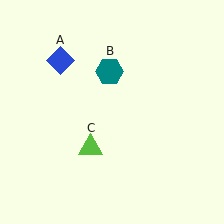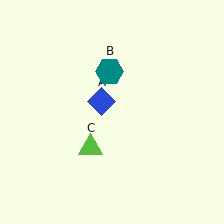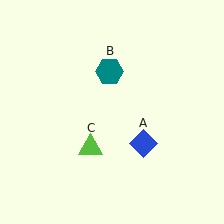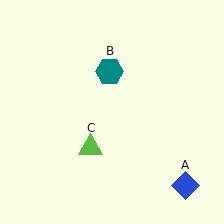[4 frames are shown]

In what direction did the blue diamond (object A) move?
The blue diamond (object A) moved down and to the right.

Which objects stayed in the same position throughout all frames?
Teal hexagon (object B) and lime triangle (object C) remained stationary.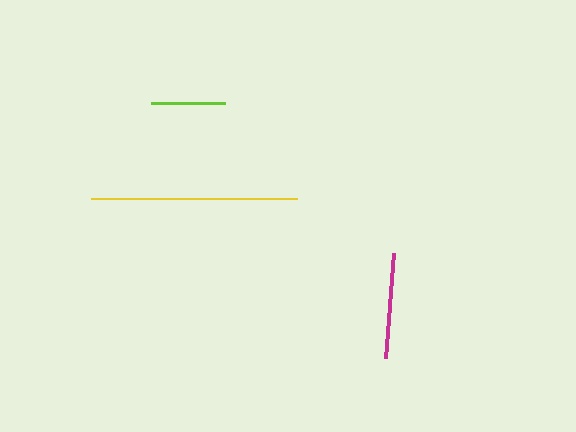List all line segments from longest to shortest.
From longest to shortest: yellow, magenta, lime.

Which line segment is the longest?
The yellow line is the longest at approximately 206 pixels.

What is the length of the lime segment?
The lime segment is approximately 74 pixels long.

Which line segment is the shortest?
The lime line is the shortest at approximately 74 pixels.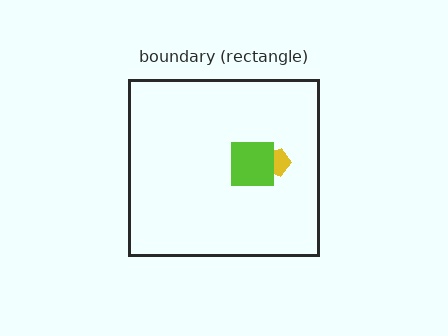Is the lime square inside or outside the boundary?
Inside.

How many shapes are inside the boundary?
2 inside, 0 outside.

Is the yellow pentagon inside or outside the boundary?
Inside.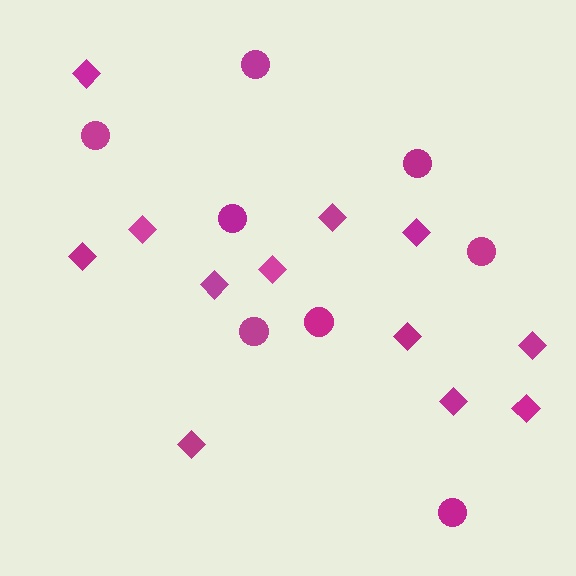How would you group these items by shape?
There are 2 groups: one group of circles (8) and one group of diamonds (12).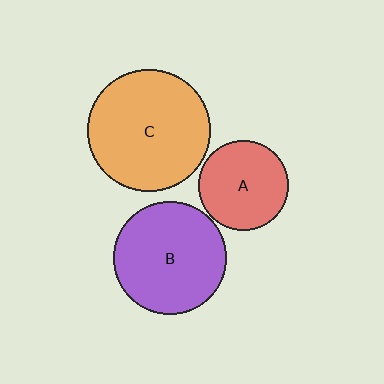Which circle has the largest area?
Circle C (orange).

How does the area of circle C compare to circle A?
Approximately 1.8 times.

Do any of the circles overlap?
No, none of the circles overlap.